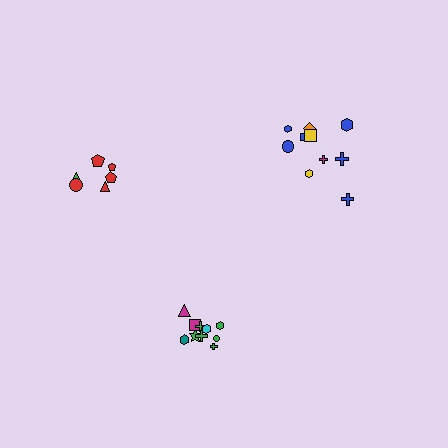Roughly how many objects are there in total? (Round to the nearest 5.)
Roughly 25 objects in total.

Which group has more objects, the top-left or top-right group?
The top-right group.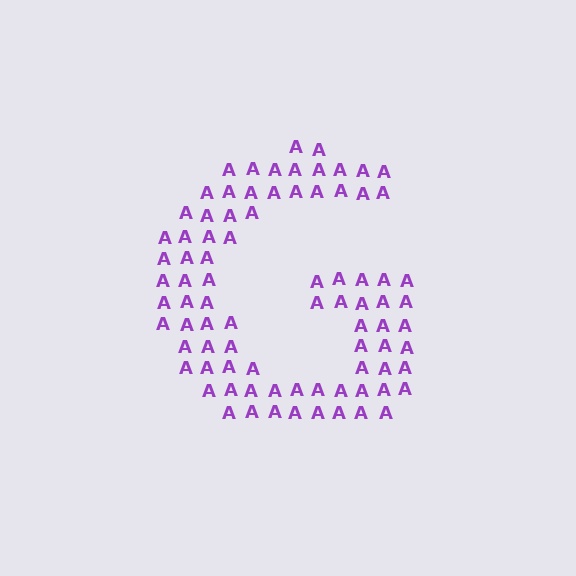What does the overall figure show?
The overall figure shows the letter G.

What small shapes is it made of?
It is made of small letter A's.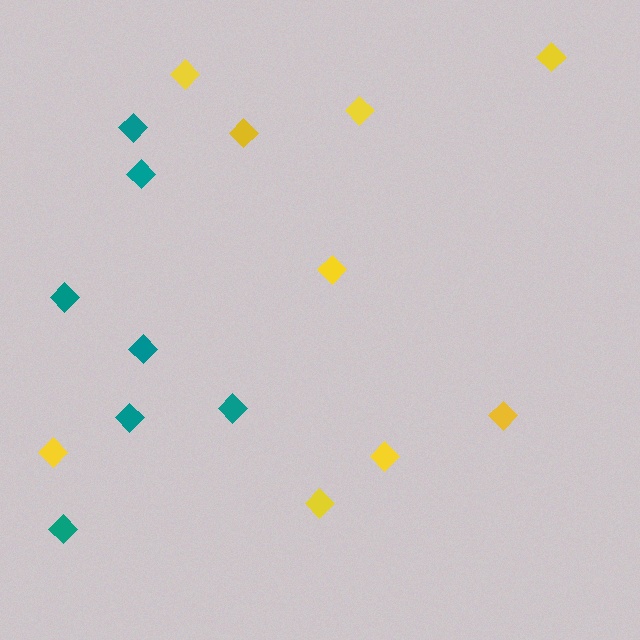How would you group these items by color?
There are 2 groups: one group of yellow diamonds (9) and one group of teal diamonds (7).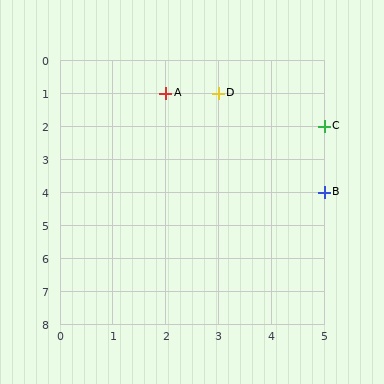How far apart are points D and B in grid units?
Points D and B are 2 columns and 3 rows apart (about 3.6 grid units diagonally).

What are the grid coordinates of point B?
Point B is at grid coordinates (5, 4).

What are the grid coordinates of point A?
Point A is at grid coordinates (2, 1).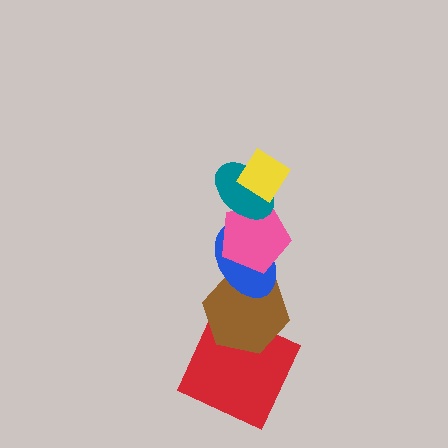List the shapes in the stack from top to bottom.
From top to bottom: the yellow diamond, the teal ellipse, the pink pentagon, the blue ellipse, the brown hexagon, the red square.